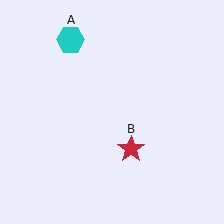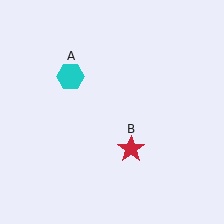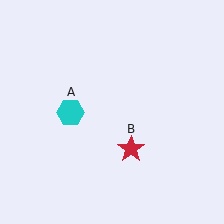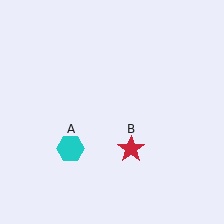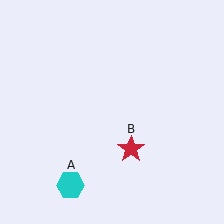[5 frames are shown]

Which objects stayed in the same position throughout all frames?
Red star (object B) remained stationary.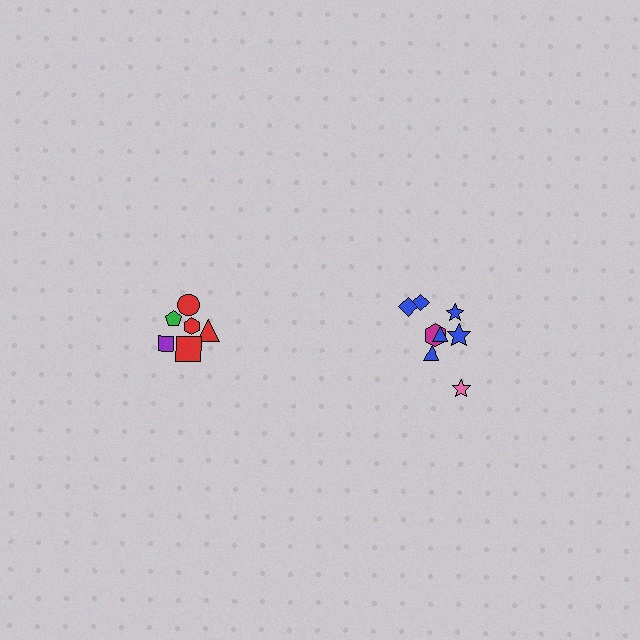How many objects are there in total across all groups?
There are 14 objects.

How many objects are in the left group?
There are 6 objects.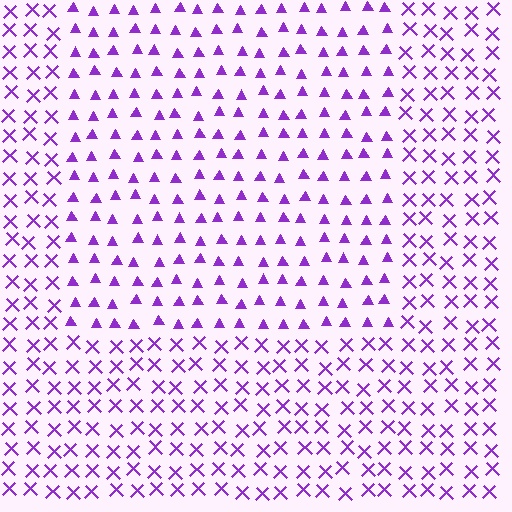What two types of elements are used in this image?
The image uses triangles inside the rectangle region and X marks outside it.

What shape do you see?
I see a rectangle.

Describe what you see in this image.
The image is filled with small purple elements arranged in a uniform grid. A rectangle-shaped region contains triangles, while the surrounding area contains X marks. The boundary is defined purely by the change in element shape.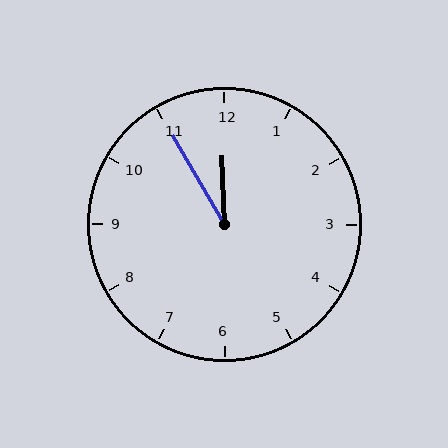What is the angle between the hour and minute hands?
Approximately 28 degrees.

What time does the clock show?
11:55.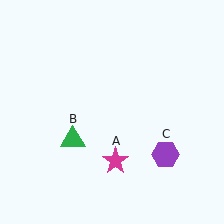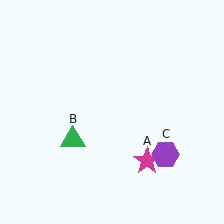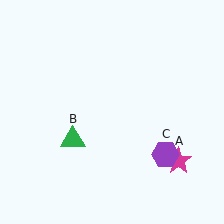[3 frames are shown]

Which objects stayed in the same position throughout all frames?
Green triangle (object B) and purple hexagon (object C) remained stationary.